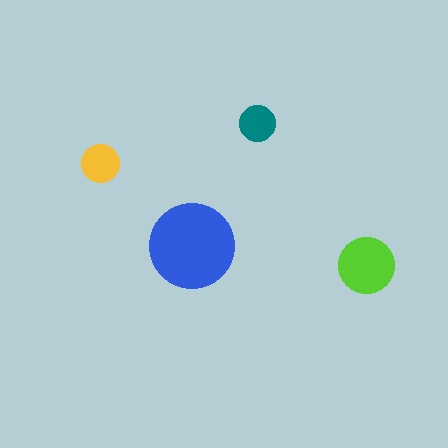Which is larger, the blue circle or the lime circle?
The blue one.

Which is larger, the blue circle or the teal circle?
The blue one.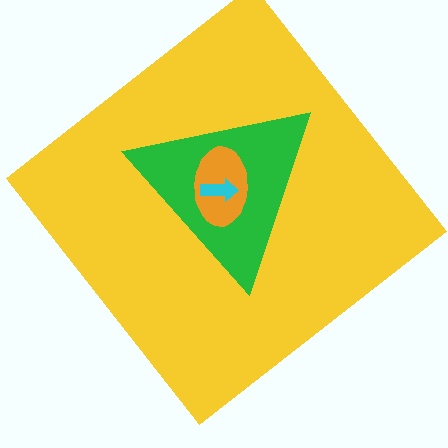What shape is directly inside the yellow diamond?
The green triangle.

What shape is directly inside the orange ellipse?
The cyan arrow.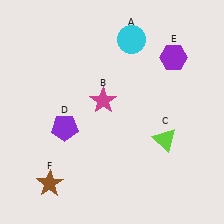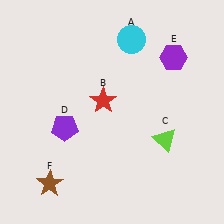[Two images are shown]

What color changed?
The star (B) changed from magenta in Image 1 to red in Image 2.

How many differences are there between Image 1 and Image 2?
There is 1 difference between the two images.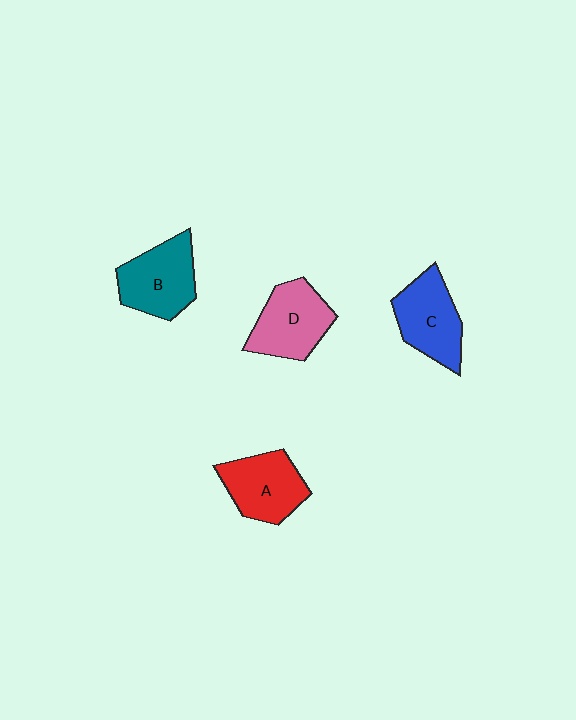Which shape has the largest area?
Shape B (teal).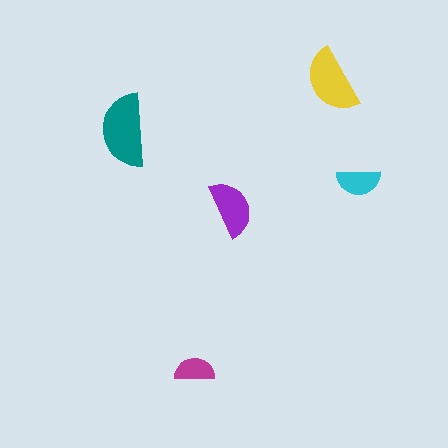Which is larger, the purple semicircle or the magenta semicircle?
The purple one.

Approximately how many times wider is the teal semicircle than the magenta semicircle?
About 2 times wider.